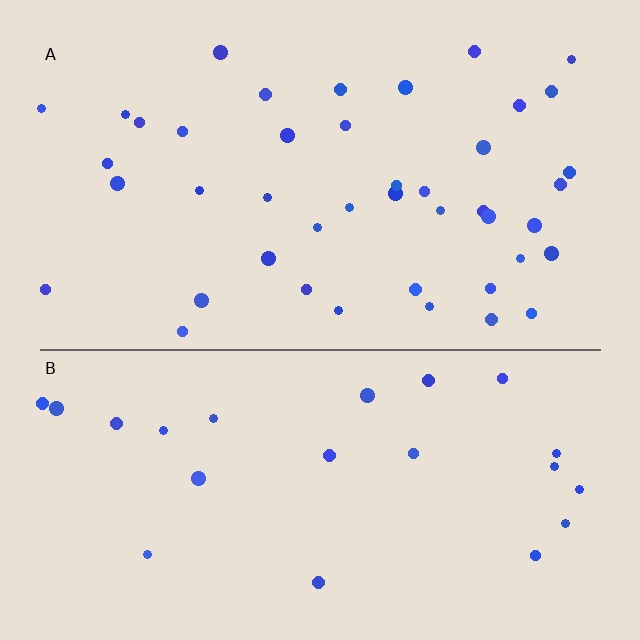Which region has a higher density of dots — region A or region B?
A (the top).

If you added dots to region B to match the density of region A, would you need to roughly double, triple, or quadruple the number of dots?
Approximately double.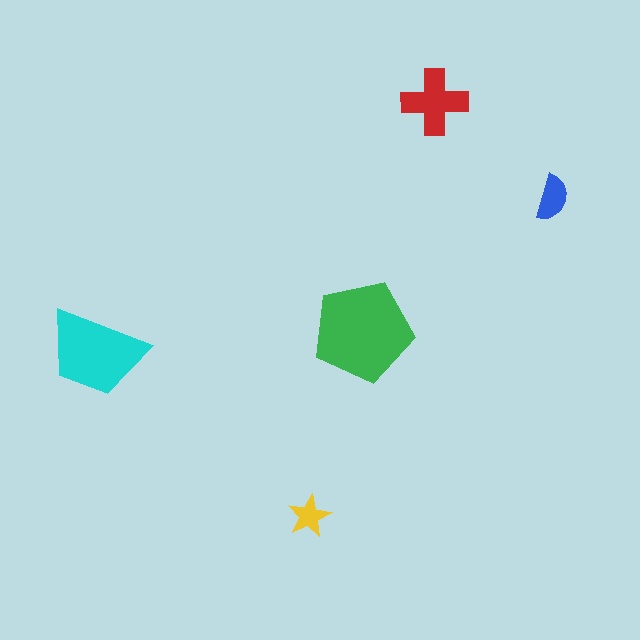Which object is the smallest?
The yellow star.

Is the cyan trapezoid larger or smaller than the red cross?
Larger.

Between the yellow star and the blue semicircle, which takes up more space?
The blue semicircle.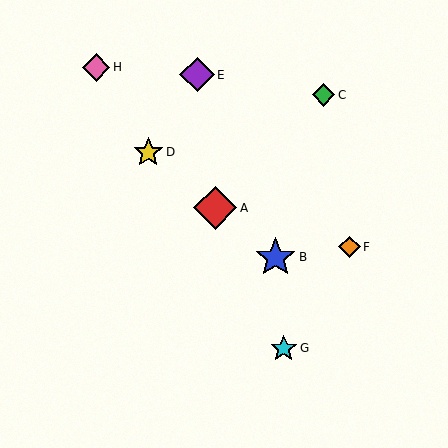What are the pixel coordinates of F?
Object F is at (349, 247).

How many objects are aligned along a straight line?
3 objects (A, B, D) are aligned along a straight line.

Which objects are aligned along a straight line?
Objects A, B, D are aligned along a straight line.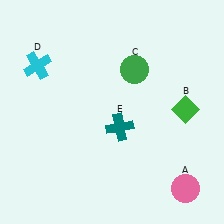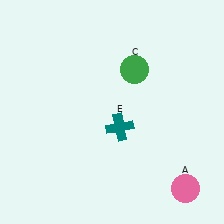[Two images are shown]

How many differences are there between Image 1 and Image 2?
There are 2 differences between the two images.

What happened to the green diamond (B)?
The green diamond (B) was removed in Image 2. It was in the top-right area of Image 1.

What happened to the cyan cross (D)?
The cyan cross (D) was removed in Image 2. It was in the top-left area of Image 1.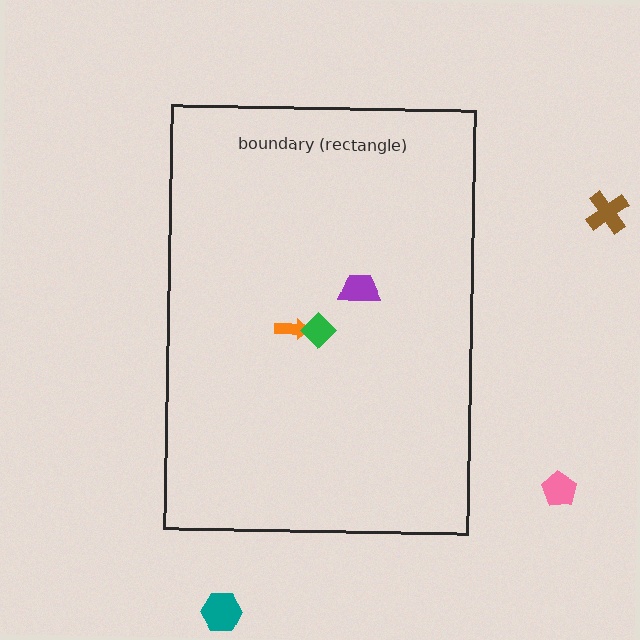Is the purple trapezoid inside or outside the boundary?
Inside.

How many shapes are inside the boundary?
3 inside, 3 outside.